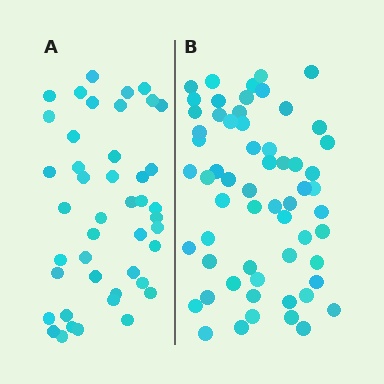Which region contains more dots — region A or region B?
Region B (the right region) has more dots.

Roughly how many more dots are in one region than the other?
Region B has approximately 15 more dots than region A.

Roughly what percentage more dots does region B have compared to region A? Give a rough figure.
About 35% more.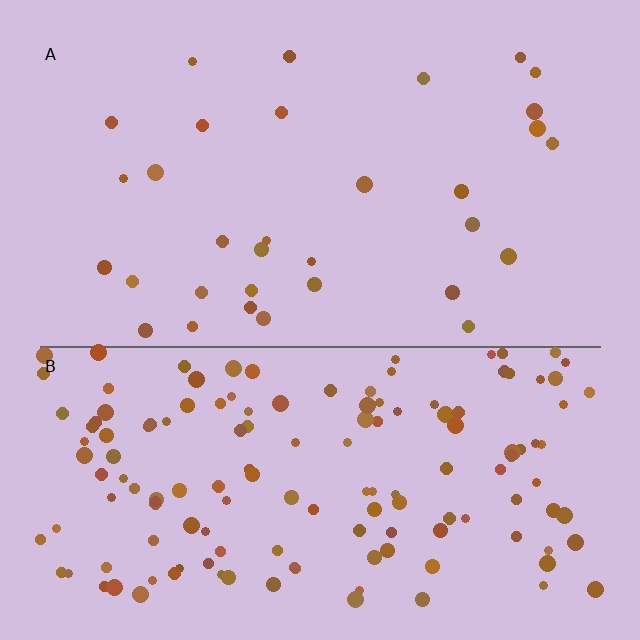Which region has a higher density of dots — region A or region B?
B (the bottom).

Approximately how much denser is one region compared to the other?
Approximately 4.6× — region B over region A.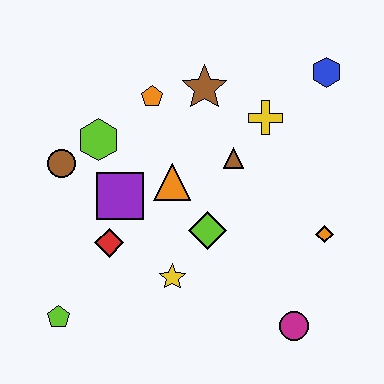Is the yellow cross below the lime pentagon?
No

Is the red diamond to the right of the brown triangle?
No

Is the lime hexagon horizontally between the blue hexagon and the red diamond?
No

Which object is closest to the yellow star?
The lime diamond is closest to the yellow star.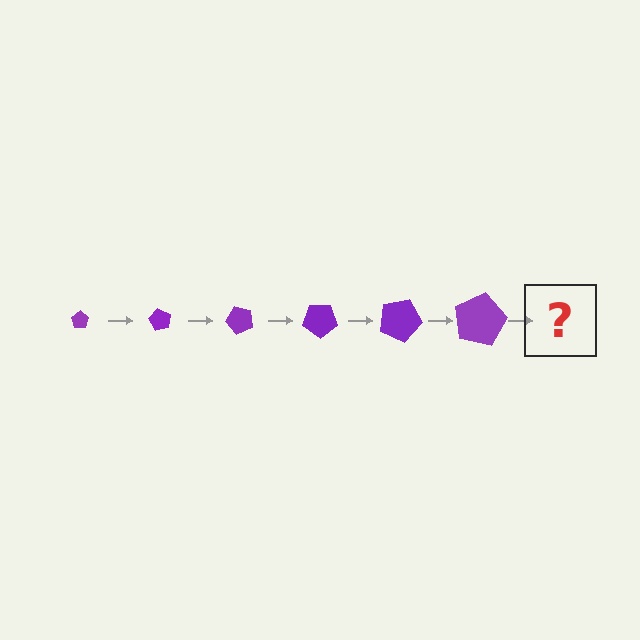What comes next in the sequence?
The next element should be a pentagon, larger than the previous one and rotated 360 degrees from the start.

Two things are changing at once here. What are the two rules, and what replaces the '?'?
The two rules are that the pentagon grows larger each step and it rotates 60 degrees each step. The '?' should be a pentagon, larger than the previous one and rotated 360 degrees from the start.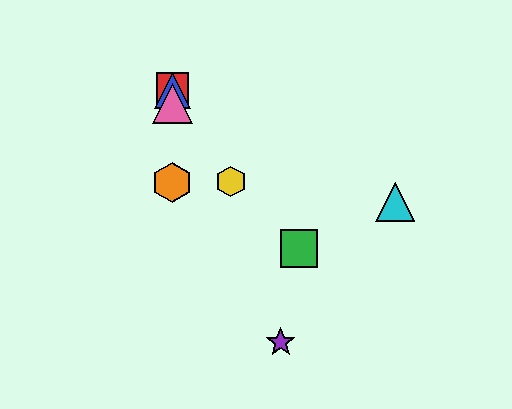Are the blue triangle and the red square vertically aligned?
Yes, both are at x≈172.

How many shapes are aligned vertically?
4 shapes (the red square, the blue triangle, the orange hexagon, the pink triangle) are aligned vertically.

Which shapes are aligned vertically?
The red square, the blue triangle, the orange hexagon, the pink triangle are aligned vertically.